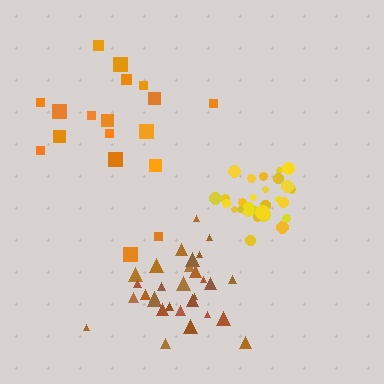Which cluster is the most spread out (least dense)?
Orange.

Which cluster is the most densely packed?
Yellow.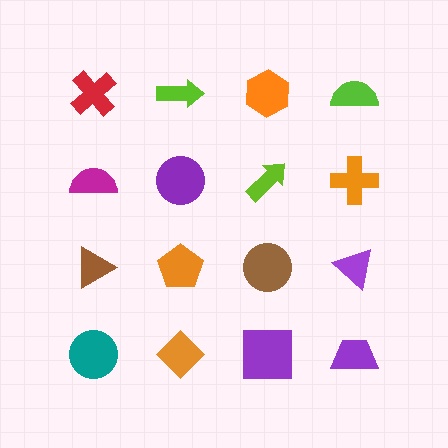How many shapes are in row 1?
4 shapes.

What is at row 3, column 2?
An orange pentagon.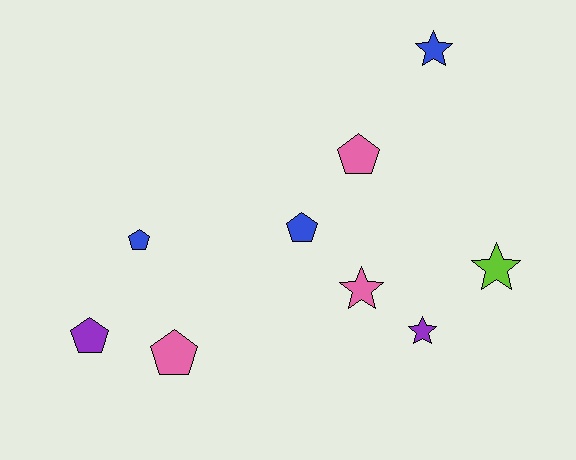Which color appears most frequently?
Blue, with 3 objects.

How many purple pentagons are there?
There is 1 purple pentagon.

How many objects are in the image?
There are 9 objects.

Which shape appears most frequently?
Pentagon, with 5 objects.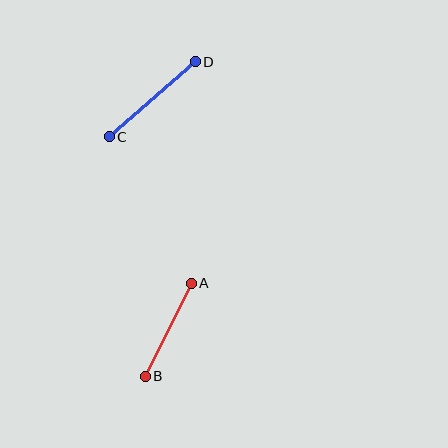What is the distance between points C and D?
The distance is approximately 114 pixels.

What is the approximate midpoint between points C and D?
The midpoint is at approximately (152, 99) pixels.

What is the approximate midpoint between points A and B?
The midpoint is at approximately (168, 330) pixels.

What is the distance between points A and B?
The distance is approximately 104 pixels.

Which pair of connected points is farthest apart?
Points C and D are farthest apart.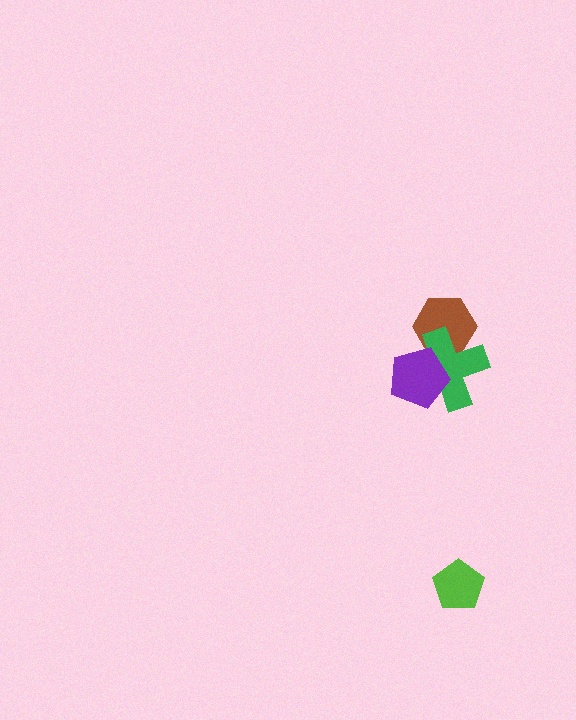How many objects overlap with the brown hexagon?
2 objects overlap with the brown hexagon.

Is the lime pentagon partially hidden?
No, no other shape covers it.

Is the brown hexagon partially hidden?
Yes, it is partially covered by another shape.